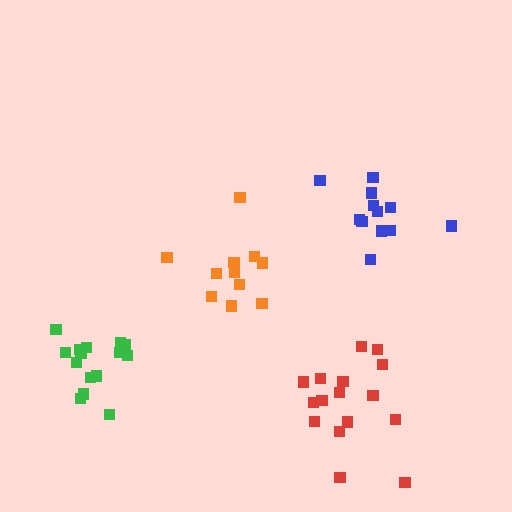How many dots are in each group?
Group 1: 12 dots, Group 2: 15 dots, Group 3: 11 dots, Group 4: 16 dots (54 total).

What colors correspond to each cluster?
The clusters are colored: blue, green, orange, red.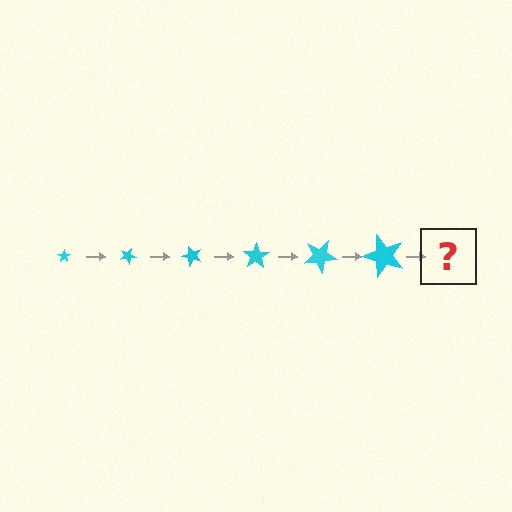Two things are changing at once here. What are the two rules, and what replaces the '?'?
The two rules are that the star grows larger each step and it rotates 25 degrees each step. The '?' should be a star, larger than the previous one and rotated 150 degrees from the start.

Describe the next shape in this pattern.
It should be a star, larger than the previous one and rotated 150 degrees from the start.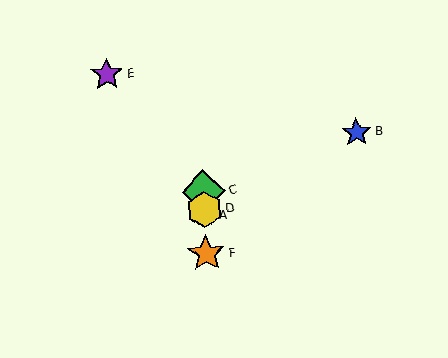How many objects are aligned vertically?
4 objects (A, C, D, F) are aligned vertically.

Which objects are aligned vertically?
Objects A, C, D, F are aligned vertically.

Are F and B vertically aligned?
No, F is at x≈207 and B is at x≈357.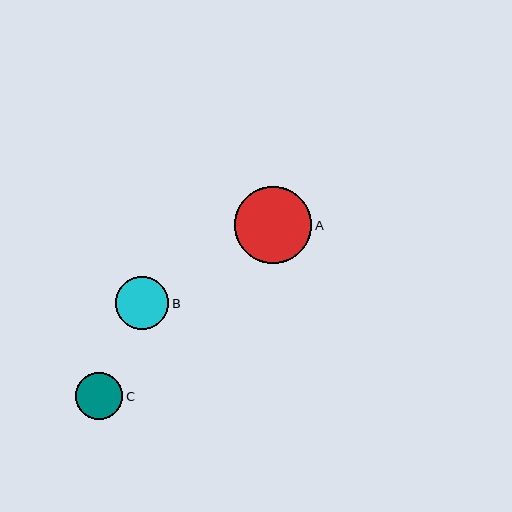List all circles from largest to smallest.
From largest to smallest: A, B, C.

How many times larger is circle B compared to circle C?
Circle B is approximately 1.1 times the size of circle C.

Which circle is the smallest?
Circle C is the smallest with a size of approximately 47 pixels.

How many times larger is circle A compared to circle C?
Circle A is approximately 1.6 times the size of circle C.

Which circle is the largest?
Circle A is the largest with a size of approximately 77 pixels.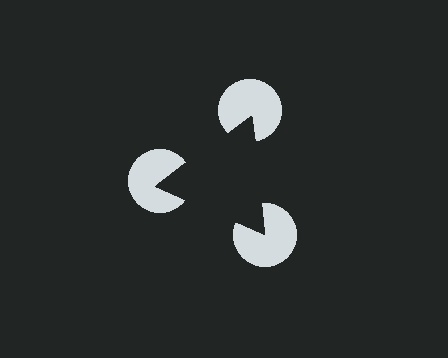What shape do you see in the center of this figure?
An illusory triangle — its edges are inferred from the aligned wedge cuts in the pac-man discs, not physically drawn.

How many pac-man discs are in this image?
There are 3 — one at each vertex of the illusory triangle.